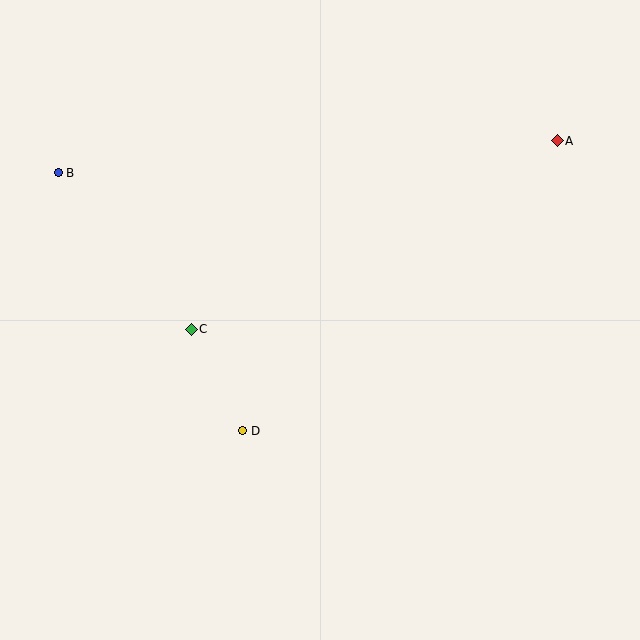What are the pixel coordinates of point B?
Point B is at (58, 173).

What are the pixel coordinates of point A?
Point A is at (557, 141).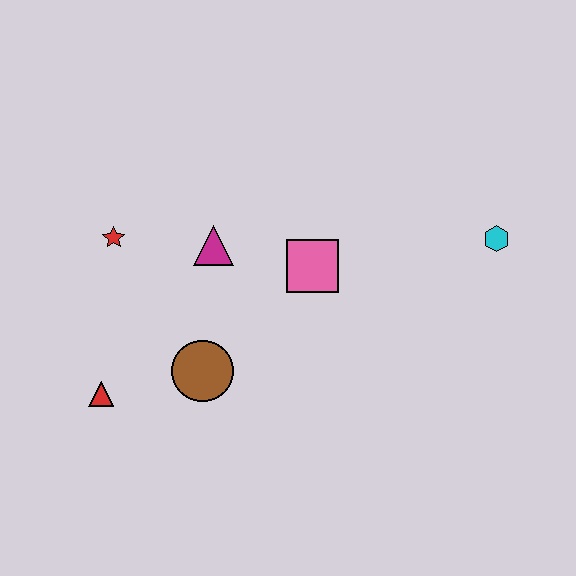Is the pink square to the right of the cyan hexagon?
No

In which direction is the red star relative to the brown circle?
The red star is above the brown circle.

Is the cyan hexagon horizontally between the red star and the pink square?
No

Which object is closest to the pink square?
The magenta triangle is closest to the pink square.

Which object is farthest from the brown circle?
The cyan hexagon is farthest from the brown circle.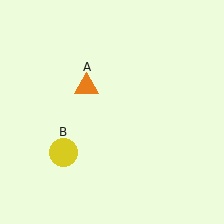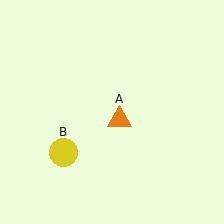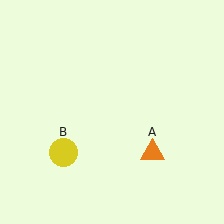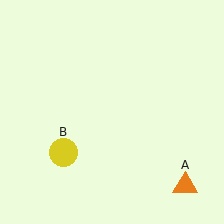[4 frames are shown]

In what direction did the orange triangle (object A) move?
The orange triangle (object A) moved down and to the right.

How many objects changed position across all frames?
1 object changed position: orange triangle (object A).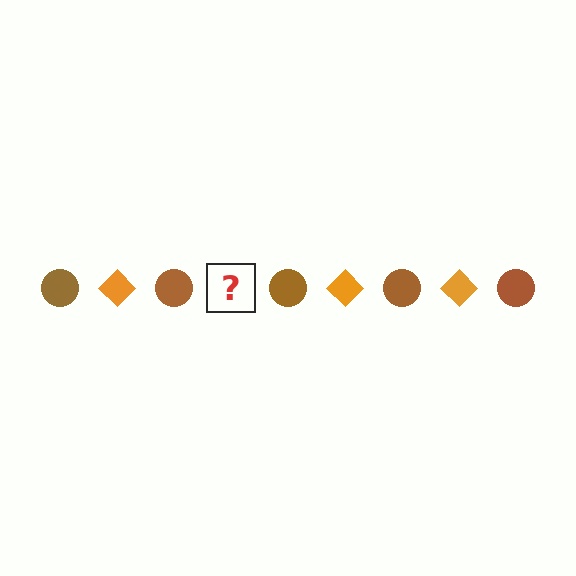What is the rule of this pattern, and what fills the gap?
The rule is that the pattern alternates between brown circle and orange diamond. The gap should be filled with an orange diamond.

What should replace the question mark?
The question mark should be replaced with an orange diamond.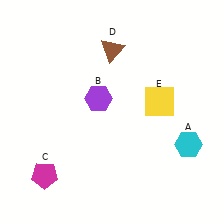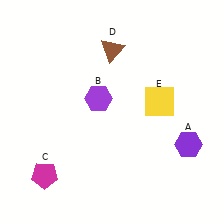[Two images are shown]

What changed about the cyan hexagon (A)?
In Image 1, A is cyan. In Image 2, it changed to purple.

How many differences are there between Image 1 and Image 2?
There is 1 difference between the two images.